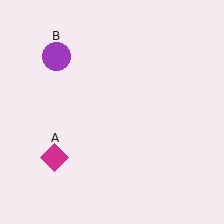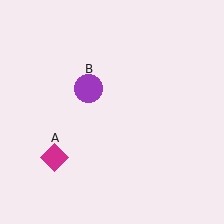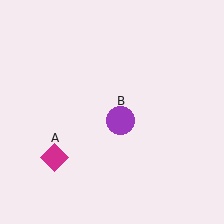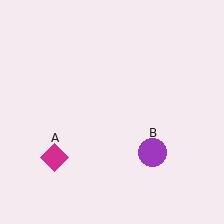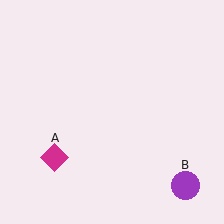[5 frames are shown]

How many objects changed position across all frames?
1 object changed position: purple circle (object B).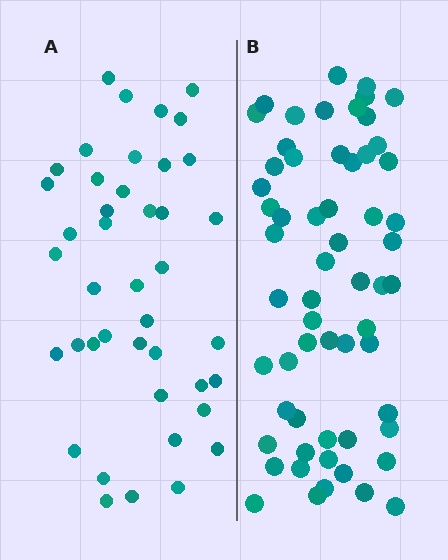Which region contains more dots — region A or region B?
Region B (the right region) has more dots.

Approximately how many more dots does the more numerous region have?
Region B has approximately 20 more dots than region A.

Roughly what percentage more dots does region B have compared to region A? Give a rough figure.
About 45% more.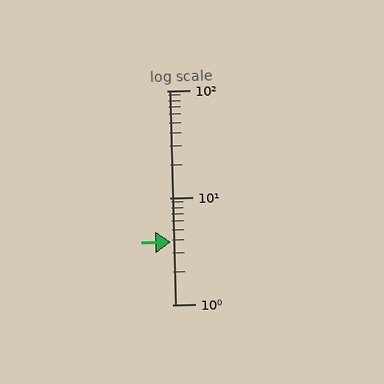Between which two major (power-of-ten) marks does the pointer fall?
The pointer is between 1 and 10.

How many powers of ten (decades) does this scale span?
The scale spans 2 decades, from 1 to 100.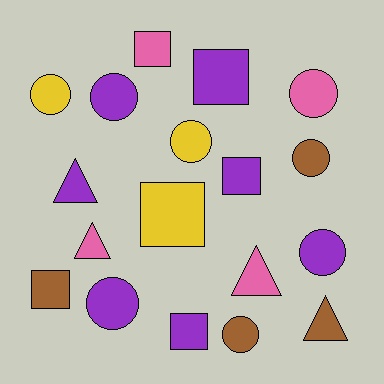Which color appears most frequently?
Purple, with 7 objects.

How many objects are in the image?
There are 18 objects.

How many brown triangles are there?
There is 1 brown triangle.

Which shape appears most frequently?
Circle, with 8 objects.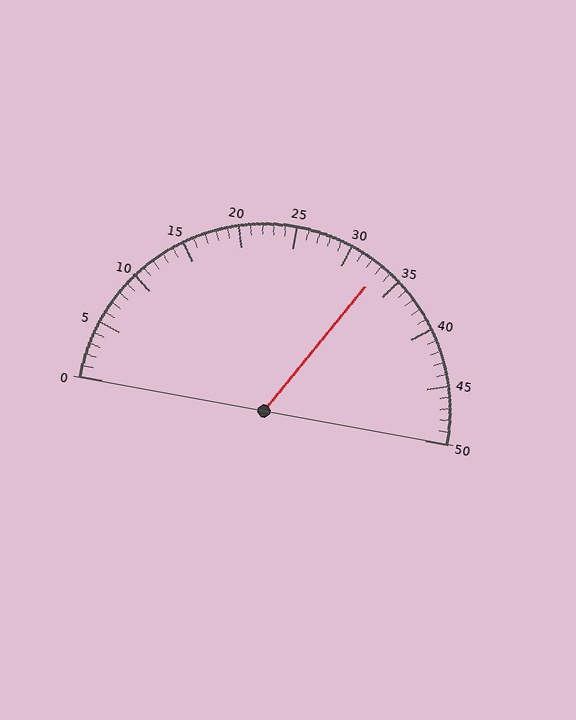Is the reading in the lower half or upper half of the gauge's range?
The reading is in the upper half of the range (0 to 50).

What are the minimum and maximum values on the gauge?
The gauge ranges from 0 to 50.